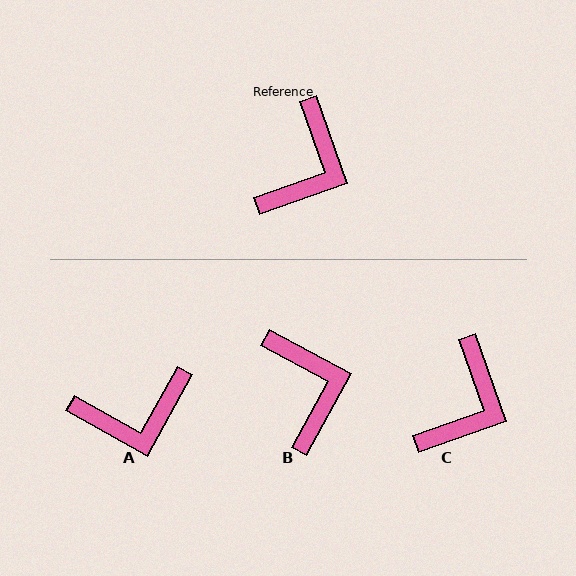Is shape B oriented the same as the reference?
No, it is off by about 42 degrees.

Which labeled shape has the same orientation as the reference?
C.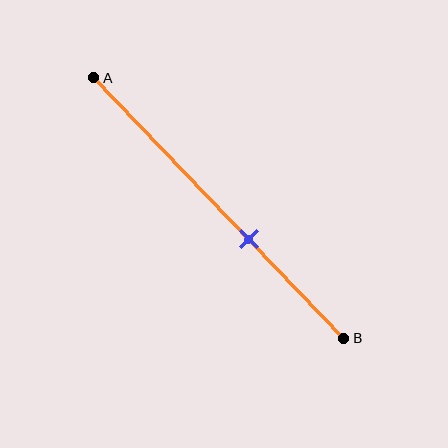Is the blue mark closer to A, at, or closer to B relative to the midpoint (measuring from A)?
The blue mark is closer to point B than the midpoint of segment AB.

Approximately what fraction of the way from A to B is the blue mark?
The blue mark is approximately 60% of the way from A to B.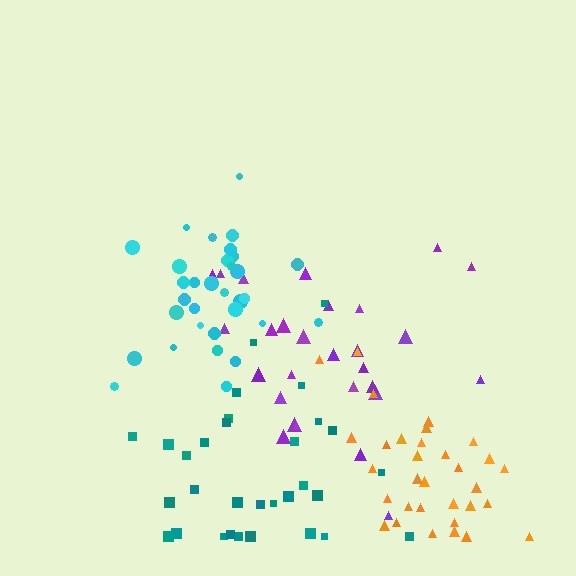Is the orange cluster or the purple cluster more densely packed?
Orange.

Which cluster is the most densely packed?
Cyan.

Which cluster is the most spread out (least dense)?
Purple.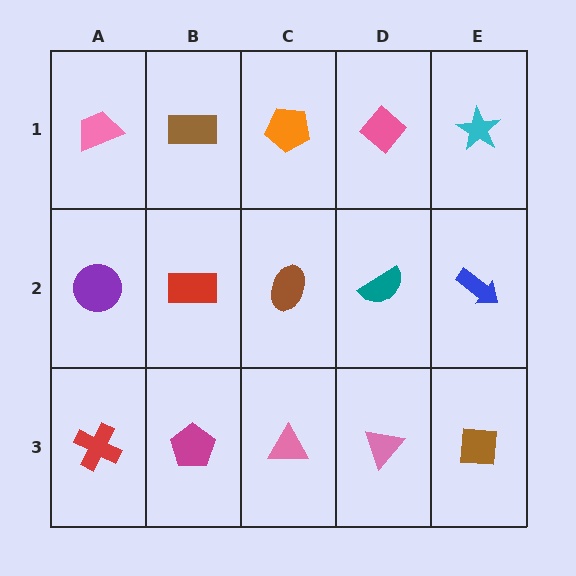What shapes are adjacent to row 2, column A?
A pink trapezoid (row 1, column A), a red cross (row 3, column A), a red rectangle (row 2, column B).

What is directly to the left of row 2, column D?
A brown ellipse.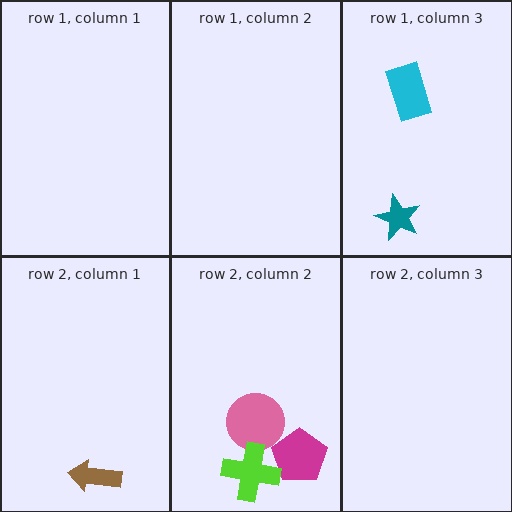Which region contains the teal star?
The row 1, column 3 region.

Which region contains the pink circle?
The row 2, column 2 region.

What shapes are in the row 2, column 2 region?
The magenta pentagon, the pink circle, the lime cross.